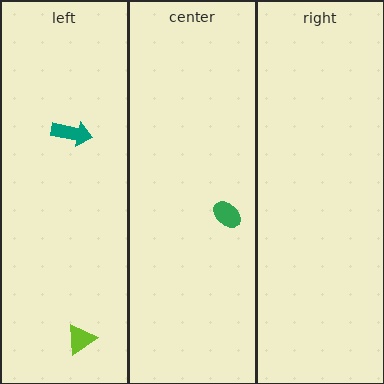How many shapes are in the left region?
2.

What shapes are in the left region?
The teal arrow, the lime triangle.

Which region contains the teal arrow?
The left region.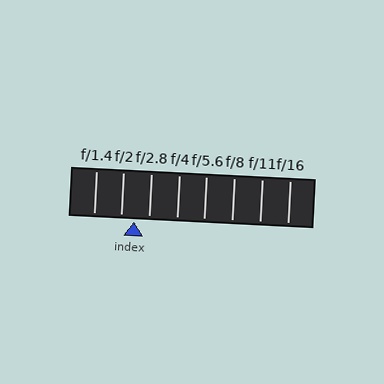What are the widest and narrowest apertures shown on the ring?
The widest aperture shown is f/1.4 and the narrowest is f/16.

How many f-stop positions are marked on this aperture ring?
There are 8 f-stop positions marked.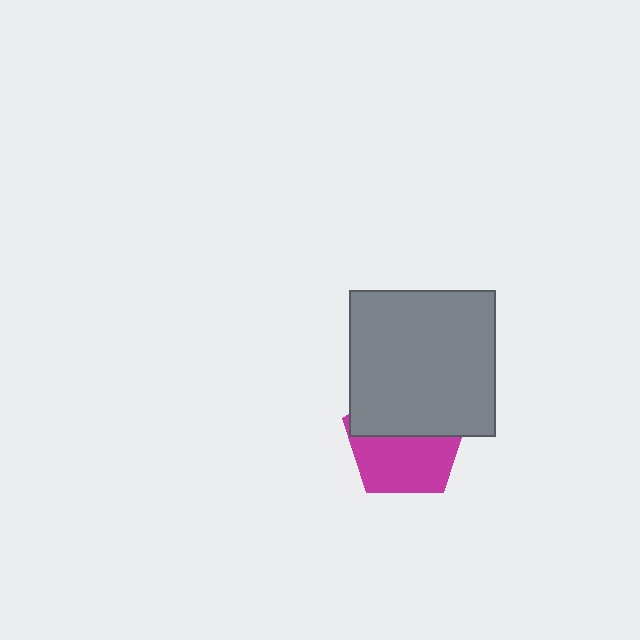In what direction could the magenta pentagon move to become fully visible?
The magenta pentagon could move down. That would shift it out from behind the gray square entirely.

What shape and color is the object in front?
The object in front is a gray square.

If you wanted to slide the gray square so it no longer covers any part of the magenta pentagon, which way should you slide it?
Slide it up — that is the most direct way to separate the two shapes.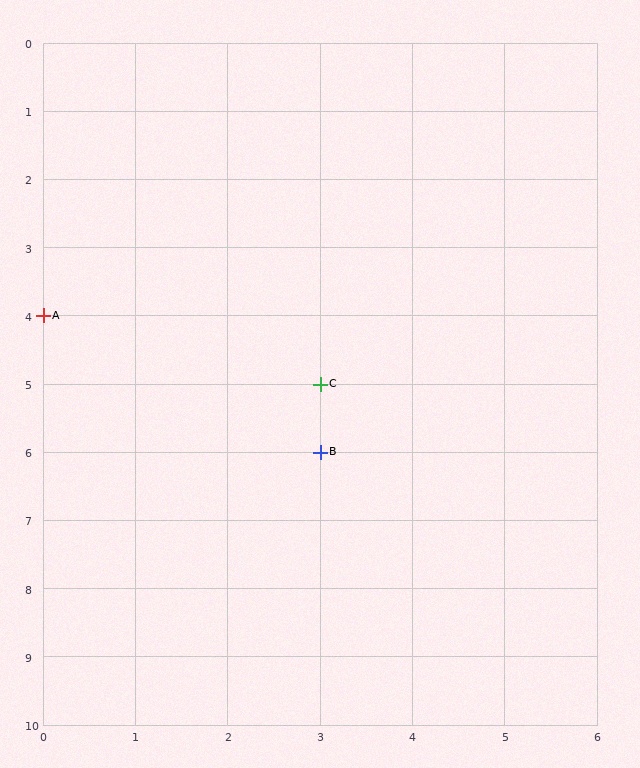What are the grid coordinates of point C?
Point C is at grid coordinates (3, 5).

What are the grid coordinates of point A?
Point A is at grid coordinates (0, 4).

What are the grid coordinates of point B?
Point B is at grid coordinates (3, 6).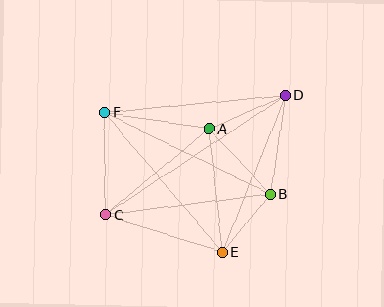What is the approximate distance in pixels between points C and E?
The distance between C and E is approximately 122 pixels.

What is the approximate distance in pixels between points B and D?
The distance between B and D is approximately 100 pixels.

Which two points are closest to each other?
Points B and E are closest to each other.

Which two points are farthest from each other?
Points C and D are farthest from each other.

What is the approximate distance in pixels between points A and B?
The distance between A and B is approximately 89 pixels.